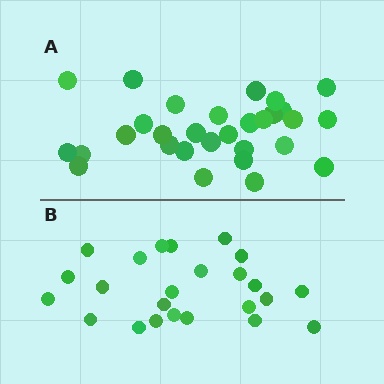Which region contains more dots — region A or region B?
Region A (the top region) has more dots.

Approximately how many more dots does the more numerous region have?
Region A has about 6 more dots than region B.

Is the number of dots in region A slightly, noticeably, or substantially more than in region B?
Region A has noticeably more, but not dramatically so. The ratio is roughly 1.2 to 1.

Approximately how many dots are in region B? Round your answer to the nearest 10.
About 20 dots. (The exact count is 24, which rounds to 20.)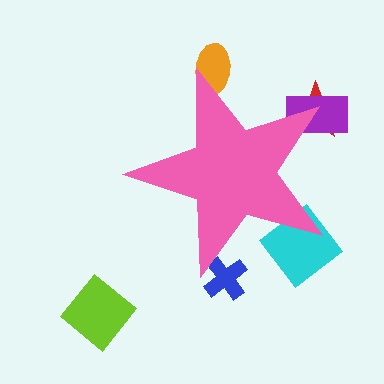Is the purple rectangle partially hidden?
Yes, the purple rectangle is partially hidden behind the pink star.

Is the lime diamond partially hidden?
No, the lime diamond is fully visible.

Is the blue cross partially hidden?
Yes, the blue cross is partially hidden behind the pink star.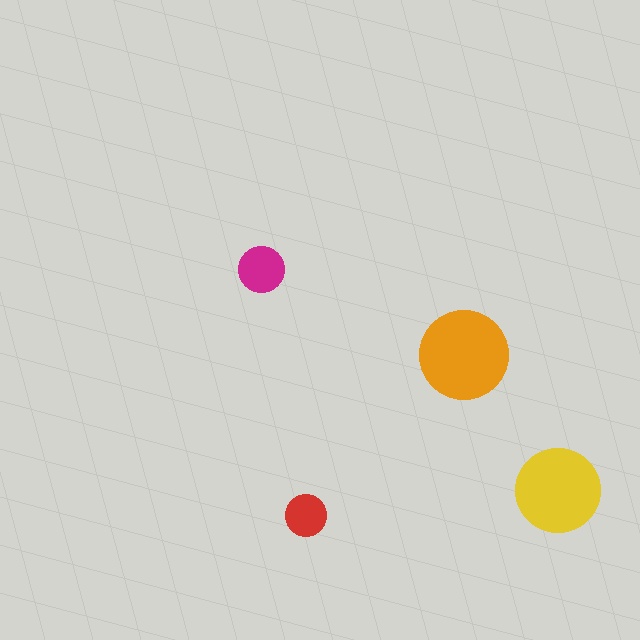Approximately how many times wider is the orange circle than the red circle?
About 2 times wider.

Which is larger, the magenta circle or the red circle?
The magenta one.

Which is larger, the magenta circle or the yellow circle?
The yellow one.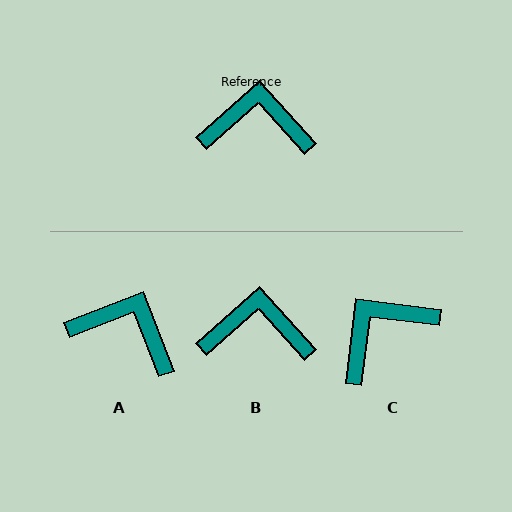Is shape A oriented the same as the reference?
No, it is off by about 21 degrees.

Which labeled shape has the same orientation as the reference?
B.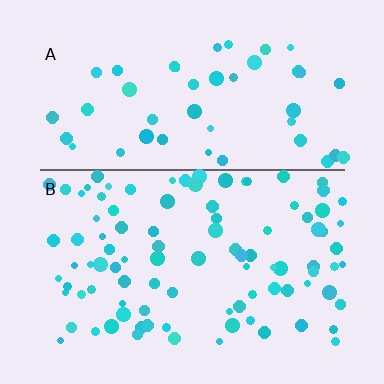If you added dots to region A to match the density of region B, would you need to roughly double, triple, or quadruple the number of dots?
Approximately double.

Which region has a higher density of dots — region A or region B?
B (the bottom).